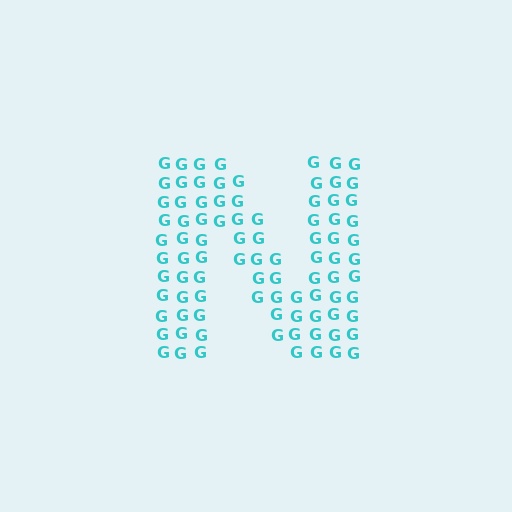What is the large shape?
The large shape is the letter N.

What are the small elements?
The small elements are letter G's.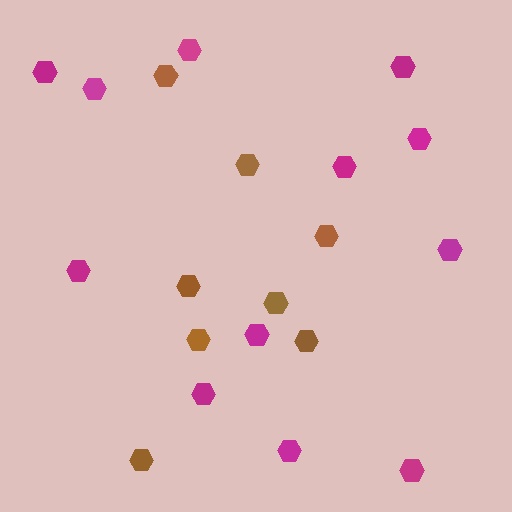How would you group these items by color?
There are 2 groups: one group of brown hexagons (8) and one group of magenta hexagons (12).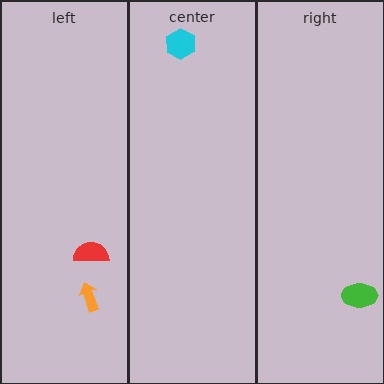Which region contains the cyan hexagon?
The center region.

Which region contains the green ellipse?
The right region.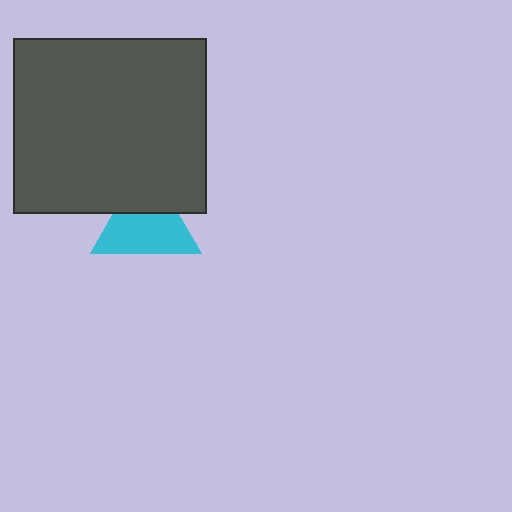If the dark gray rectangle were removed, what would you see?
You would see the complete cyan triangle.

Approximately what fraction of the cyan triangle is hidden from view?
Roughly 35% of the cyan triangle is hidden behind the dark gray rectangle.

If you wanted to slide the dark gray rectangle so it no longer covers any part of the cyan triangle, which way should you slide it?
Slide it up — that is the most direct way to separate the two shapes.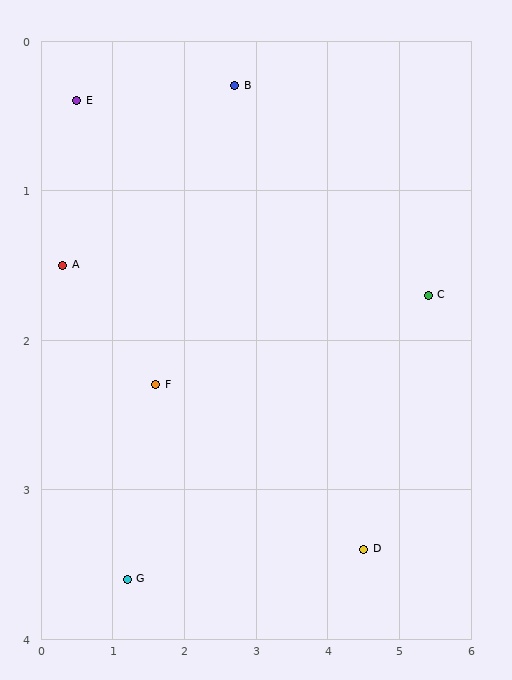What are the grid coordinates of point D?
Point D is at approximately (4.5, 3.4).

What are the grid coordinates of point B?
Point B is at approximately (2.7, 0.3).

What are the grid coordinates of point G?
Point G is at approximately (1.2, 3.6).